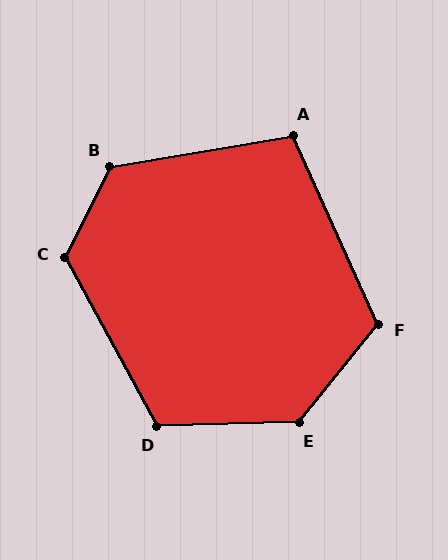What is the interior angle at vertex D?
Approximately 117 degrees (obtuse).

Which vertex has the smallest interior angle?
A, at approximately 104 degrees.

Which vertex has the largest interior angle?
E, at approximately 131 degrees.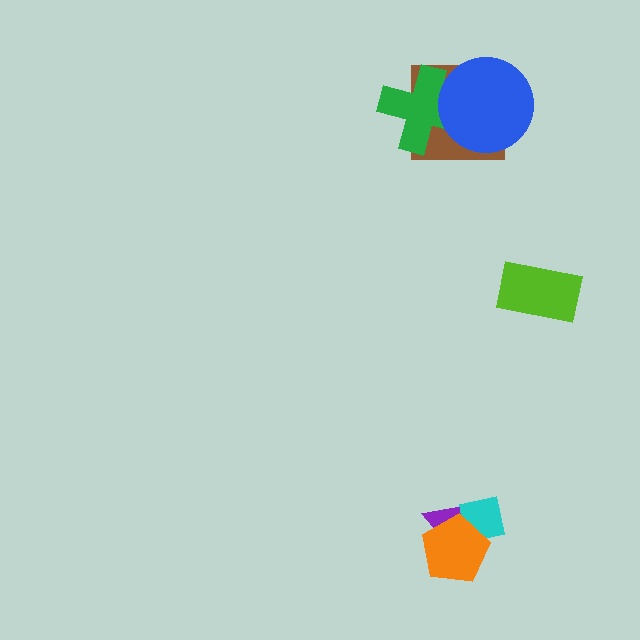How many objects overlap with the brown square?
2 objects overlap with the brown square.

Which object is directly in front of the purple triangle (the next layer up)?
The cyan square is directly in front of the purple triangle.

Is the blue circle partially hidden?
No, no other shape covers it.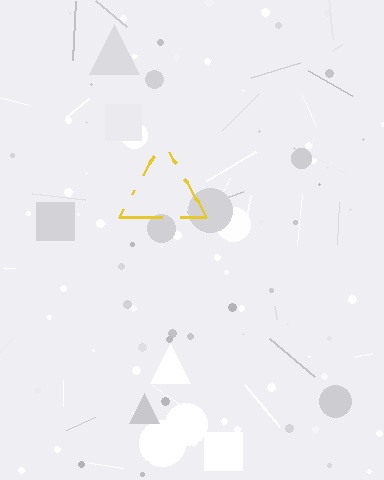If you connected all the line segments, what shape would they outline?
They would outline a triangle.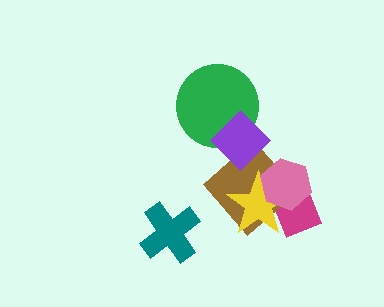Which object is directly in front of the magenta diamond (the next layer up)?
The brown diamond is directly in front of the magenta diamond.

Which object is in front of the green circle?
The purple diamond is in front of the green circle.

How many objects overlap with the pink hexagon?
3 objects overlap with the pink hexagon.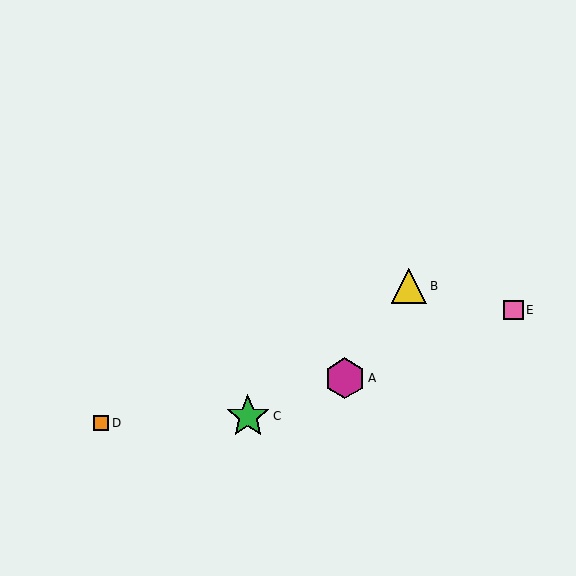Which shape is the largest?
The green star (labeled C) is the largest.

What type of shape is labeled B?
Shape B is a yellow triangle.